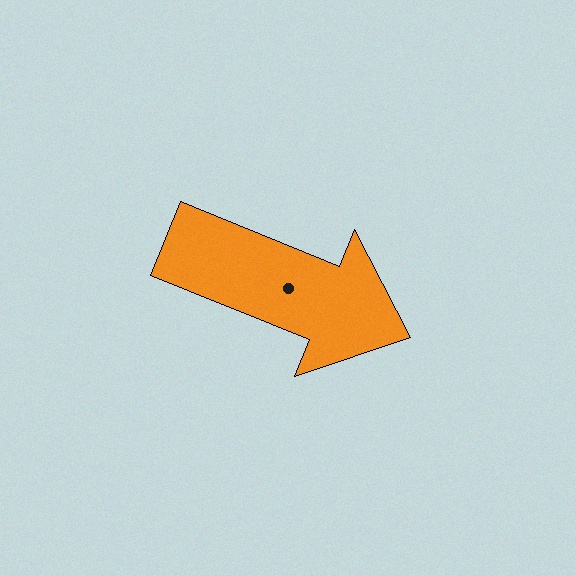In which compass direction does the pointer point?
East.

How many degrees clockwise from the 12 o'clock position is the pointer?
Approximately 112 degrees.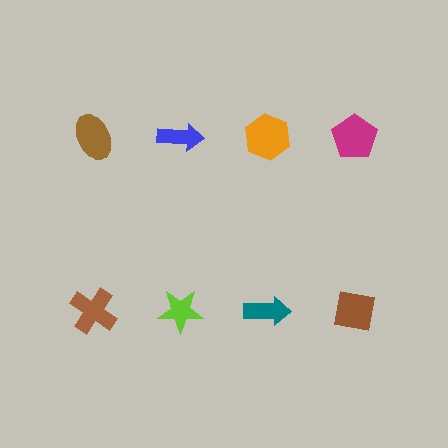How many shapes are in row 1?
4 shapes.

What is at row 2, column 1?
A brown cross.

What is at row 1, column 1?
A brown ellipse.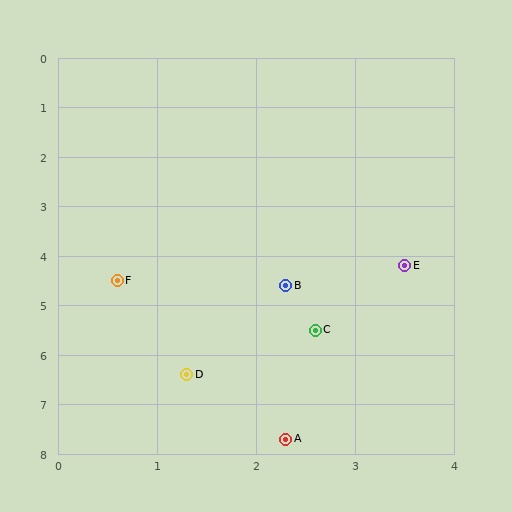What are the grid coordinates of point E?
Point E is at approximately (3.5, 4.2).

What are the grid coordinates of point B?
Point B is at approximately (2.3, 4.6).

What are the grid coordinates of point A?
Point A is at approximately (2.3, 7.7).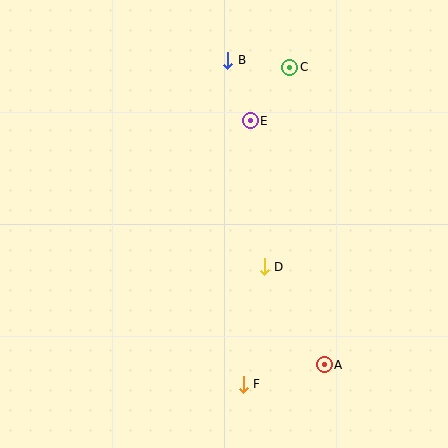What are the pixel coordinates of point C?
Point C is at (290, 67).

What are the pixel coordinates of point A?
Point A is at (324, 365).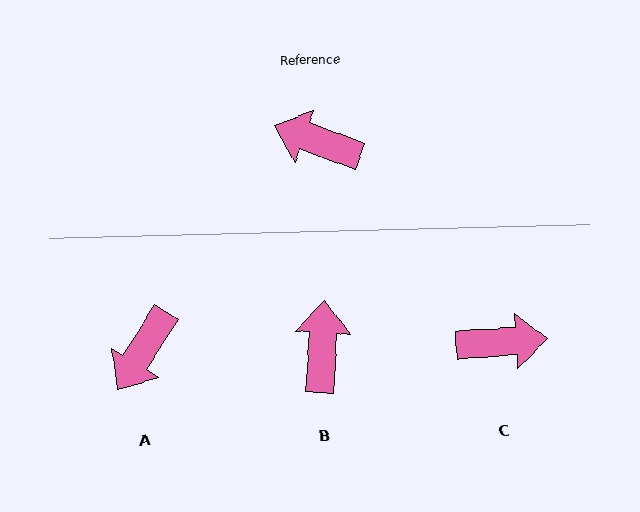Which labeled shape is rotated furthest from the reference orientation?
C, about 157 degrees away.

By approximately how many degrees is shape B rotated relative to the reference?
Approximately 73 degrees clockwise.